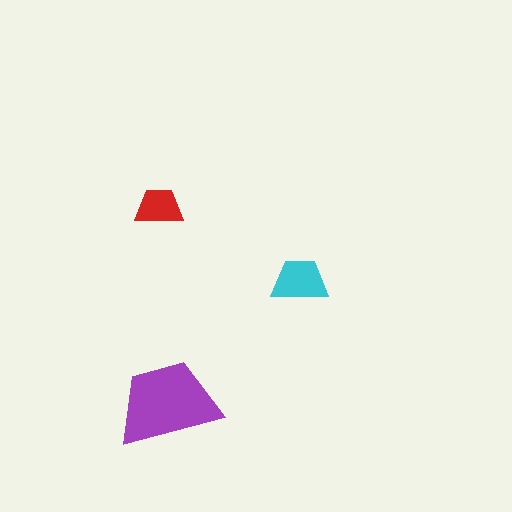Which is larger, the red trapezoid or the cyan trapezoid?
The cyan one.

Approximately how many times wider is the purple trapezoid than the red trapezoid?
About 2 times wider.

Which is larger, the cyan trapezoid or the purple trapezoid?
The purple one.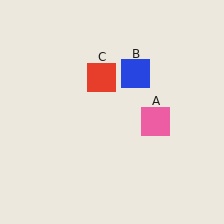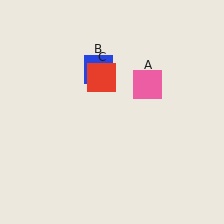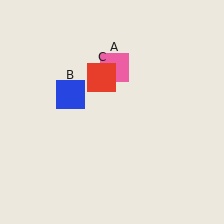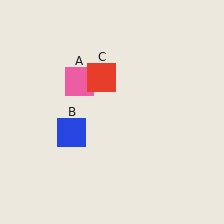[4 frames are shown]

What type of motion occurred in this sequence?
The pink square (object A), blue square (object B) rotated counterclockwise around the center of the scene.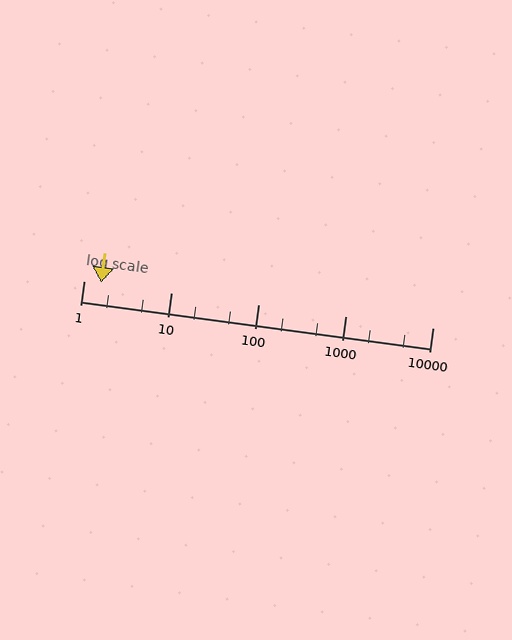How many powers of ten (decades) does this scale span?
The scale spans 4 decades, from 1 to 10000.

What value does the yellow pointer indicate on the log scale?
The pointer indicates approximately 1.6.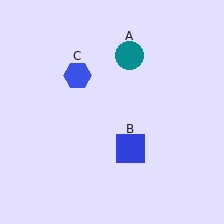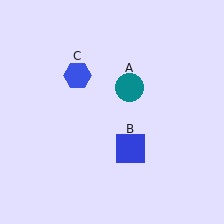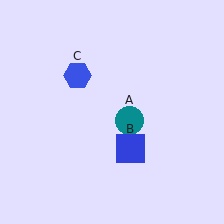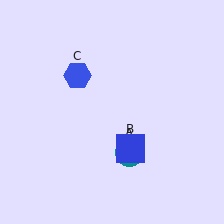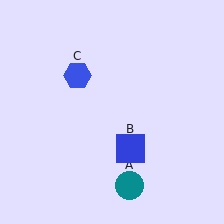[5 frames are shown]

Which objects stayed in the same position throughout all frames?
Blue square (object B) and blue hexagon (object C) remained stationary.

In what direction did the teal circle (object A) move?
The teal circle (object A) moved down.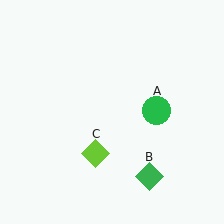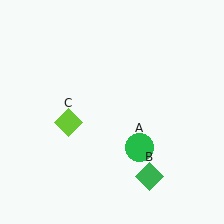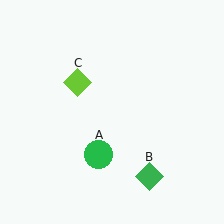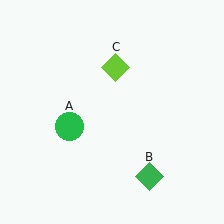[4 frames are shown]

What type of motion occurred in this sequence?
The green circle (object A), lime diamond (object C) rotated clockwise around the center of the scene.